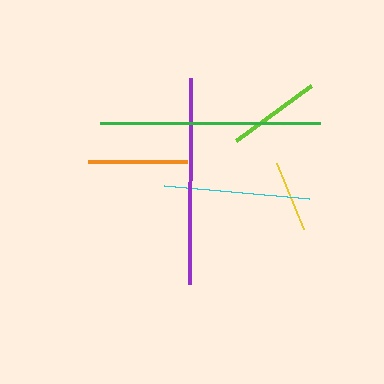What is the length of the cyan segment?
The cyan segment is approximately 146 pixels long.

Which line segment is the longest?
The green line is the longest at approximately 221 pixels.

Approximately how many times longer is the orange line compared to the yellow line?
The orange line is approximately 1.4 times the length of the yellow line.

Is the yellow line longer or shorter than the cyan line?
The cyan line is longer than the yellow line.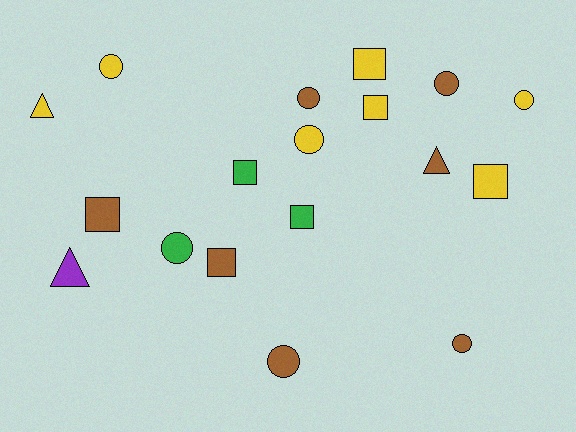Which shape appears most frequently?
Circle, with 8 objects.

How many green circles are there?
There is 1 green circle.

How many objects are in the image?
There are 18 objects.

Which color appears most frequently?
Brown, with 7 objects.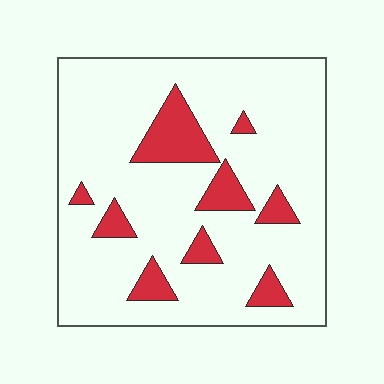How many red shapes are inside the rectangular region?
9.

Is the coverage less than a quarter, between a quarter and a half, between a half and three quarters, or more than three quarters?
Less than a quarter.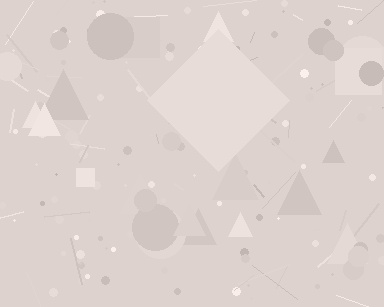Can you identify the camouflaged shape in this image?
The camouflaged shape is a diamond.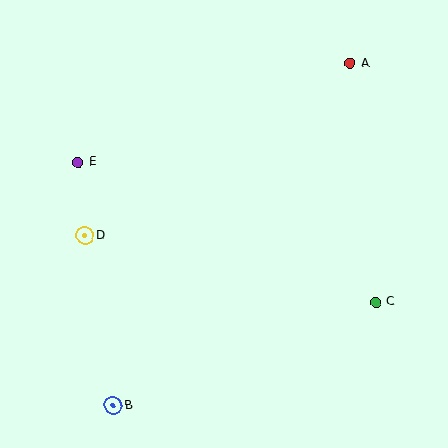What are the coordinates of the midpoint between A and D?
The midpoint between A and D is at (217, 150).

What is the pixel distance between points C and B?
The distance between C and B is 282 pixels.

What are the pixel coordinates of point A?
Point A is at (350, 63).